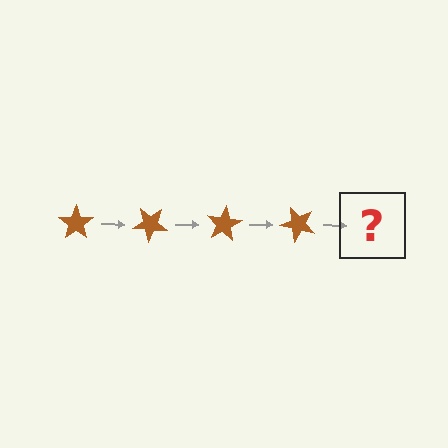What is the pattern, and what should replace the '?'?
The pattern is that the star rotates 40 degrees each step. The '?' should be a brown star rotated 160 degrees.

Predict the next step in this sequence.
The next step is a brown star rotated 160 degrees.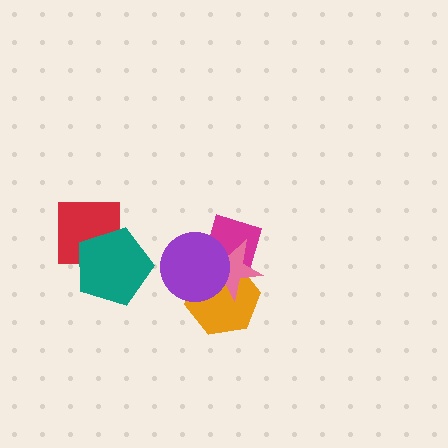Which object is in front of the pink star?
The purple circle is in front of the pink star.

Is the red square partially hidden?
Yes, it is partially covered by another shape.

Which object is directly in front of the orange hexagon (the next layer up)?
The magenta diamond is directly in front of the orange hexagon.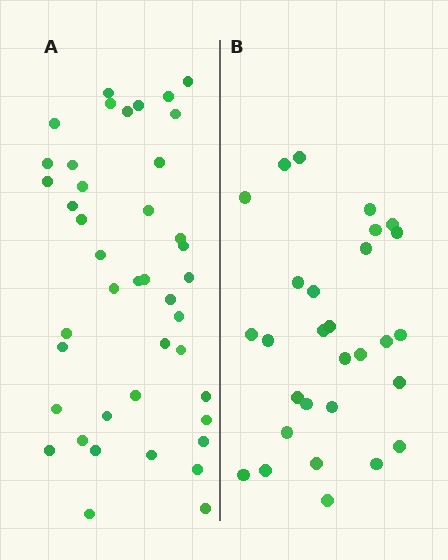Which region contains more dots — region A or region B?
Region A (the left region) has more dots.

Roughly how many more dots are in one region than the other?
Region A has approximately 15 more dots than region B.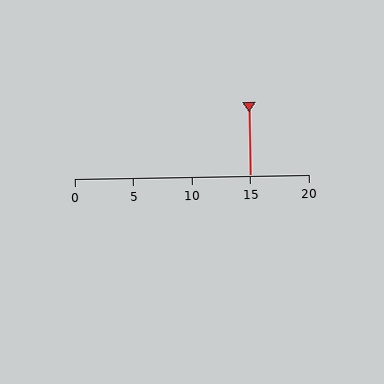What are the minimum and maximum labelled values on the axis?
The axis runs from 0 to 20.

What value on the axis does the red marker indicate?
The marker indicates approximately 15.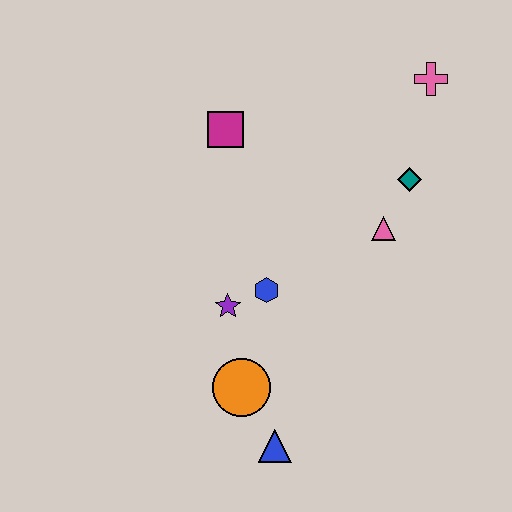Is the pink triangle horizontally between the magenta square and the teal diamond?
Yes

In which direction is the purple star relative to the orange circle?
The purple star is above the orange circle.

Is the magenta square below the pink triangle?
No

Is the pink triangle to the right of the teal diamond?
No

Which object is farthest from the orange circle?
The pink cross is farthest from the orange circle.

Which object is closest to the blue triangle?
The orange circle is closest to the blue triangle.